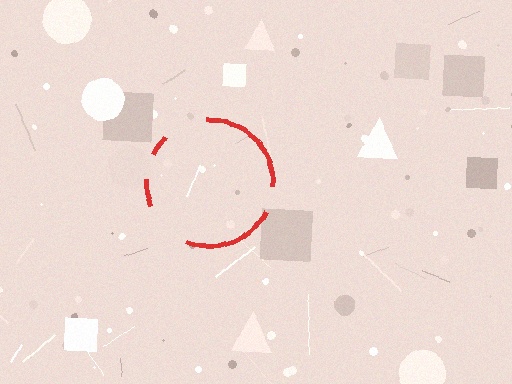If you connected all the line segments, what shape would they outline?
They would outline a circle.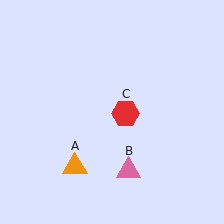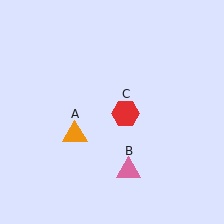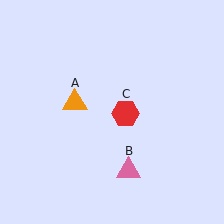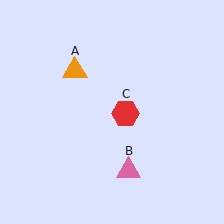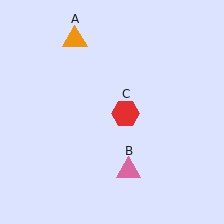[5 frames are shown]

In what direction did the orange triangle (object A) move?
The orange triangle (object A) moved up.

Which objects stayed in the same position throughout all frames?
Pink triangle (object B) and red hexagon (object C) remained stationary.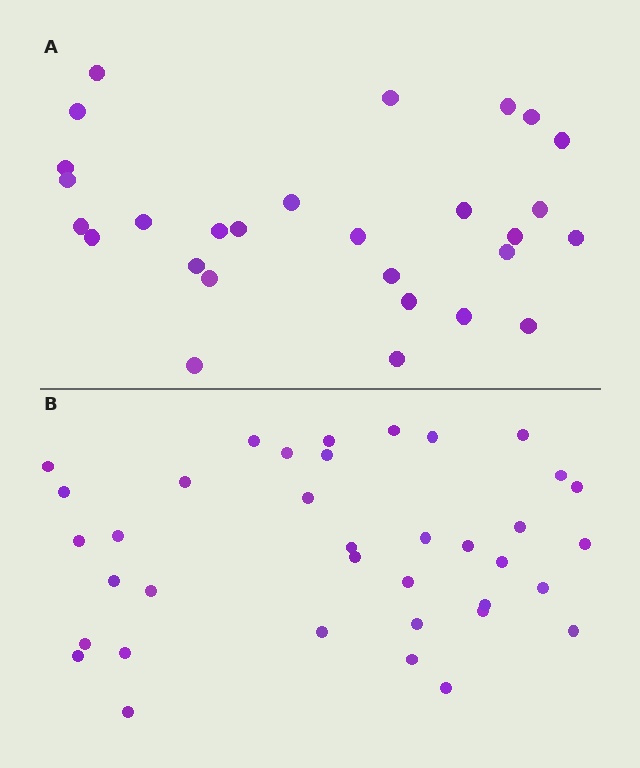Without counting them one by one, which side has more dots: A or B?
Region B (the bottom region) has more dots.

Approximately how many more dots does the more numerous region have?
Region B has roughly 8 or so more dots than region A.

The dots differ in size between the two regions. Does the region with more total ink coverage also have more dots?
No. Region A has more total ink coverage because its dots are larger, but region B actually contains more individual dots. Total area can be misleading — the number of items is what matters here.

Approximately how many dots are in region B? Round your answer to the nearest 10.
About 40 dots. (The exact count is 37, which rounds to 40.)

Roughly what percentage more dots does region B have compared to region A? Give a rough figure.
About 30% more.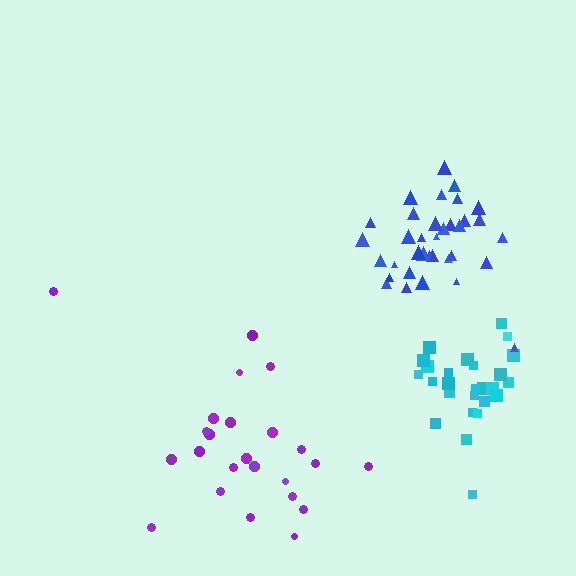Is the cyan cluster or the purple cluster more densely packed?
Cyan.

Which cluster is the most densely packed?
Blue.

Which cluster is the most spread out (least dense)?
Purple.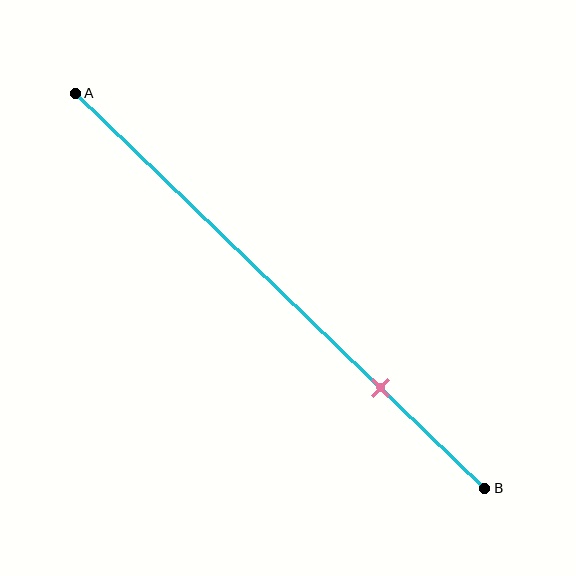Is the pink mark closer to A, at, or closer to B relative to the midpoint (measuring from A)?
The pink mark is closer to point B than the midpoint of segment AB.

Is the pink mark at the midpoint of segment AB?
No, the mark is at about 75% from A, not at the 50% midpoint.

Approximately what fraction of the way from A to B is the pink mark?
The pink mark is approximately 75% of the way from A to B.